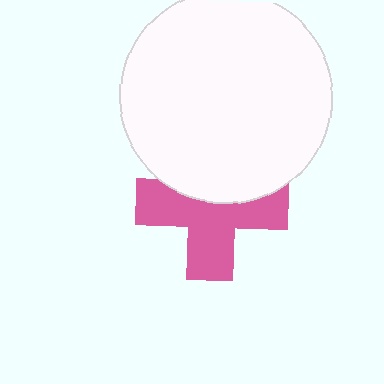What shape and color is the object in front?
The object in front is a white circle.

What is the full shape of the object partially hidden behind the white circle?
The partially hidden object is a pink cross.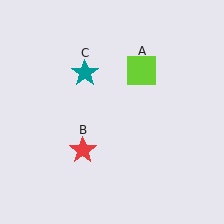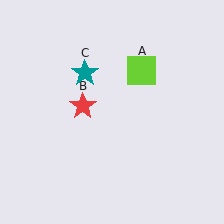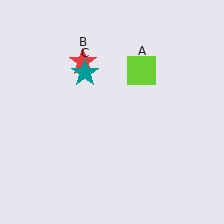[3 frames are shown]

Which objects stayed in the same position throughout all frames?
Lime square (object A) and teal star (object C) remained stationary.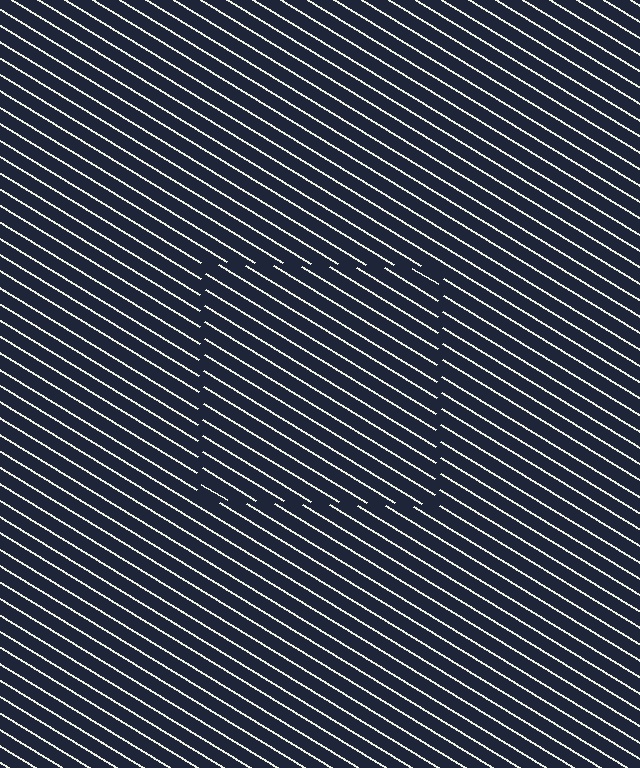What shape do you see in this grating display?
An illusory square. The interior of the shape contains the same grating, shifted by half a period — the contour is defined by the phase discontinuity where line-ends from the inner and outer gratings abut.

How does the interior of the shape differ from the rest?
The interior of the shape contains the same grating, shifted by half a period — the contour is defined by the phase discontinuity where line-ends from the inner and outer gratings abut.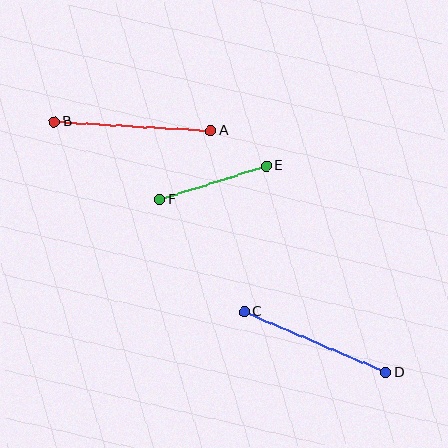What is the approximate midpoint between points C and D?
The midpoint is at approximately (315, 342) pixels.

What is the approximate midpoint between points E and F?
The midpoint is at approximately (213, 183) pixels.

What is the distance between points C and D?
The distance is approximately 154 pixels.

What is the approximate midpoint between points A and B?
The midpoint is at approximately (133, 126) pixels.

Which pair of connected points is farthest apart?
Points A and B are farthest apart.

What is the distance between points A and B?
The distance is approximately 156 pixels.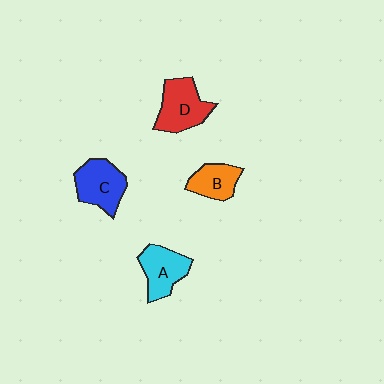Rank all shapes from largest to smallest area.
From largest to smallest: D (red), C (blue), A (cyan), B (orange).